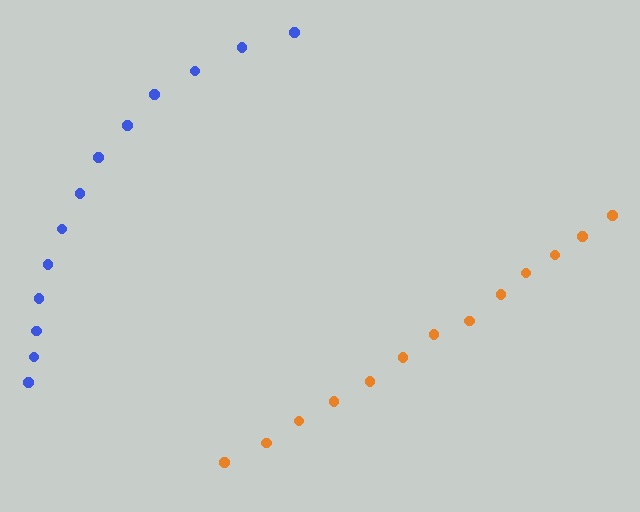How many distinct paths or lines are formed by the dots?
There are 2 distinct paths.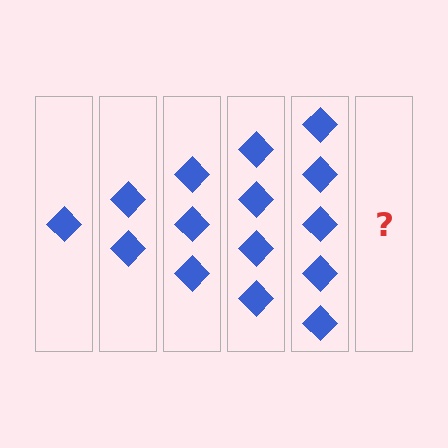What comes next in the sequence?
The next element should be 6 diamonds.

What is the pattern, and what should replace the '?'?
The pattern is that each step adds one more diamond. The '?' should be 6 diamonds.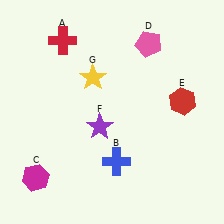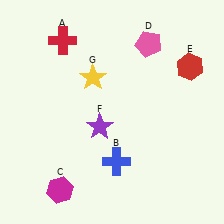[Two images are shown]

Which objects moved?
The objects that moved are: the magenta hexagon (C), the red hexagon (E).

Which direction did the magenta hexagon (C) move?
The magenta hexagon (C) moved right.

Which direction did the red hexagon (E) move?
The red hexagon (E) moved up.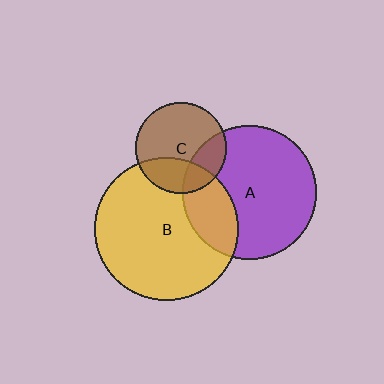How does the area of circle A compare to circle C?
Approximately 2.1 times.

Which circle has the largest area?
Circle B (yellow).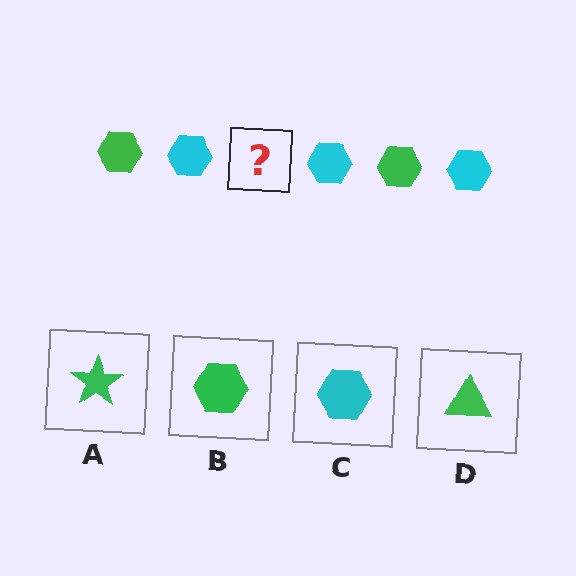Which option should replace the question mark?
Option B.